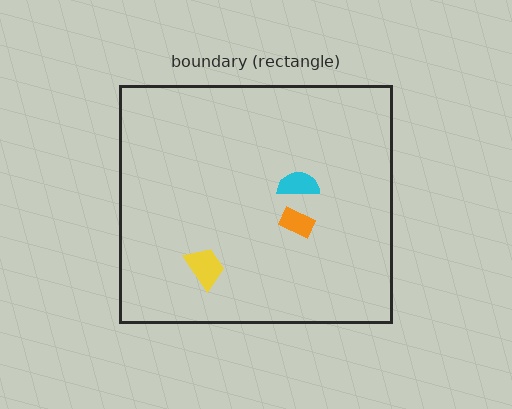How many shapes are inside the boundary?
3 inside, 0 outside.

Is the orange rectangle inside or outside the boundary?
Inside.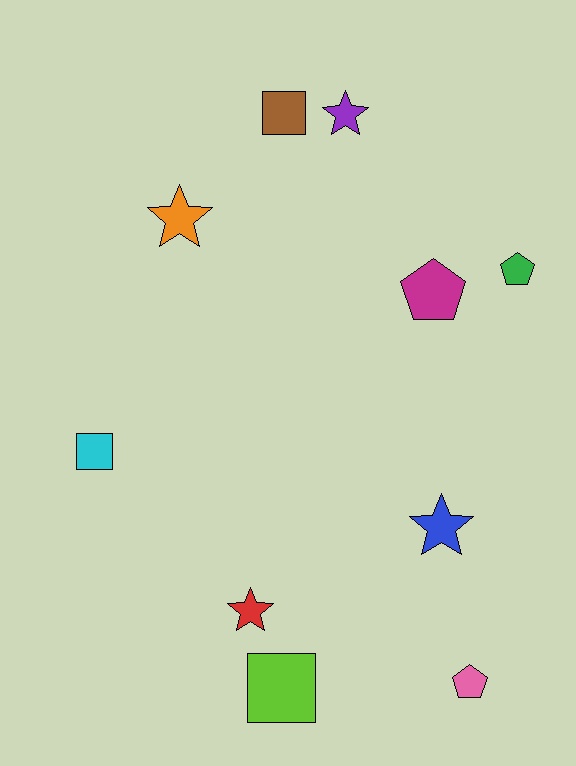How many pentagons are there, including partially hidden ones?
There are 3 pentagons.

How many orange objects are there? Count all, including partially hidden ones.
There is 1 orange object.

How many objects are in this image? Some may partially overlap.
There are 10 objects.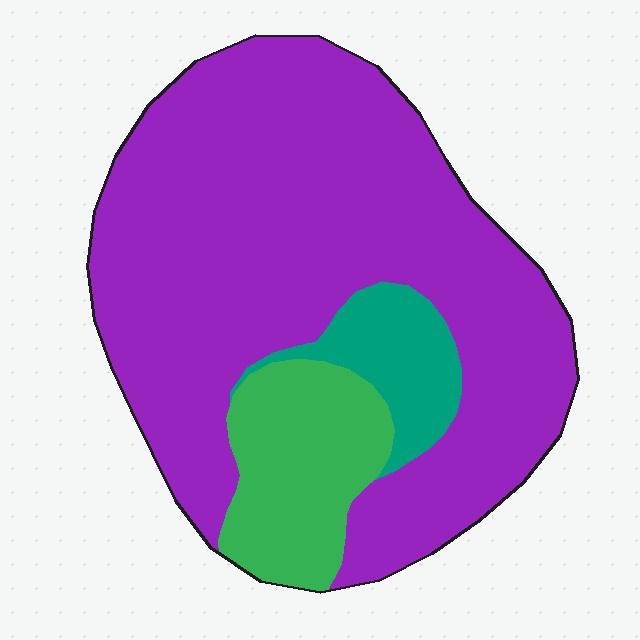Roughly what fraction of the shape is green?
Green covers about 15% of the shape.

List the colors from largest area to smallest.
From largest to smallest: purple, green, teal.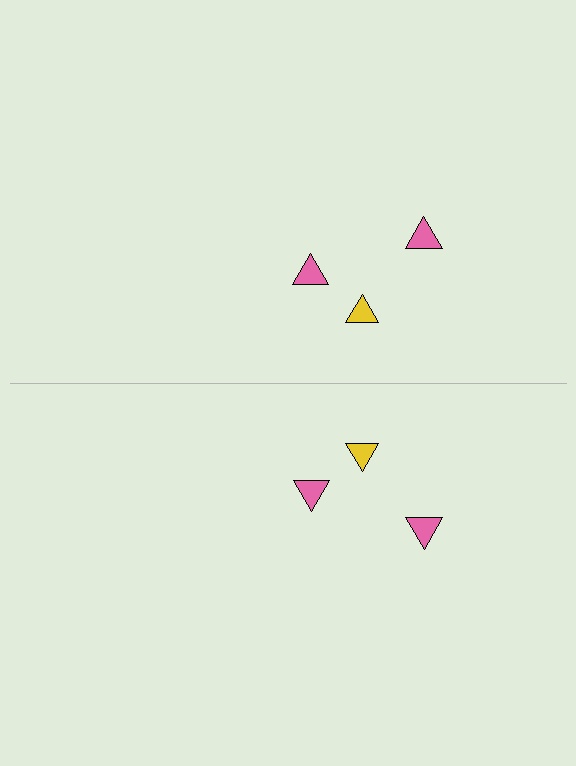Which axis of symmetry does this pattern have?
The pattern has a horizontal axis of symmetry running through the center of the image.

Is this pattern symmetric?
Yes, this pattern has bilateral (reflection) symmetry.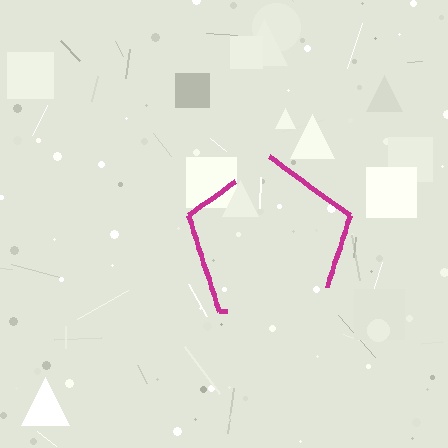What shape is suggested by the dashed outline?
The dashed outline suggests a pentagon.